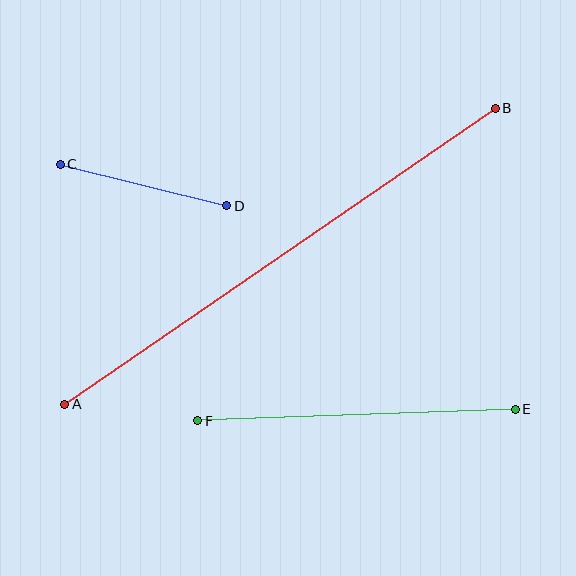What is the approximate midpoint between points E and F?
The midpoint is at approximately (356, 415) pixels.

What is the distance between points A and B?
The distance is approximately 522 pixels.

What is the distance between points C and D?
The distance is approximately 172 pixels.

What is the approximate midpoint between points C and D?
The midpoint is at approximately (143, 185) pixels.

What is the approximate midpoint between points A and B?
The midpoint is at approximately (280, 256) pixels.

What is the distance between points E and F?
The distance is approximately 318 pixels.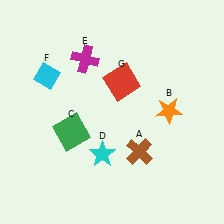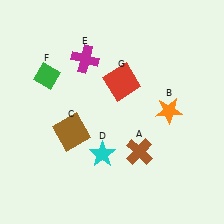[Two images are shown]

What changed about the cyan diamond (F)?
In Image 1, F is cyan. In Image 2, it changed to green.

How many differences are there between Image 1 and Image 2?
There are 2 differences between the two images.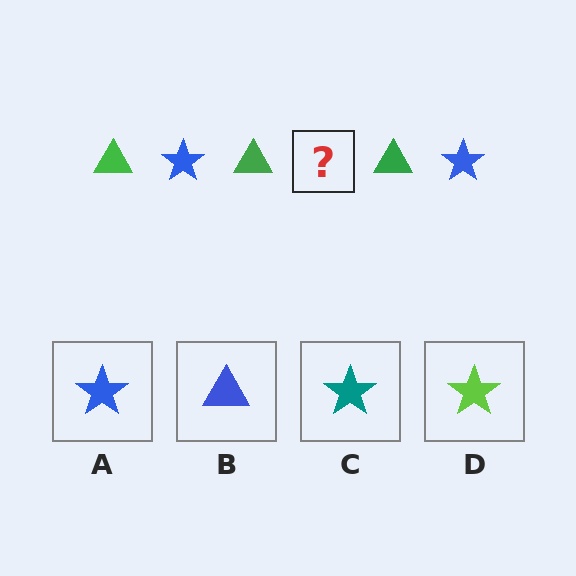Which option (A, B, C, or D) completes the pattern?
A.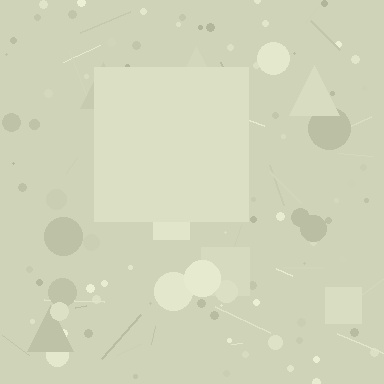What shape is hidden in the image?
A square is hidden in the image.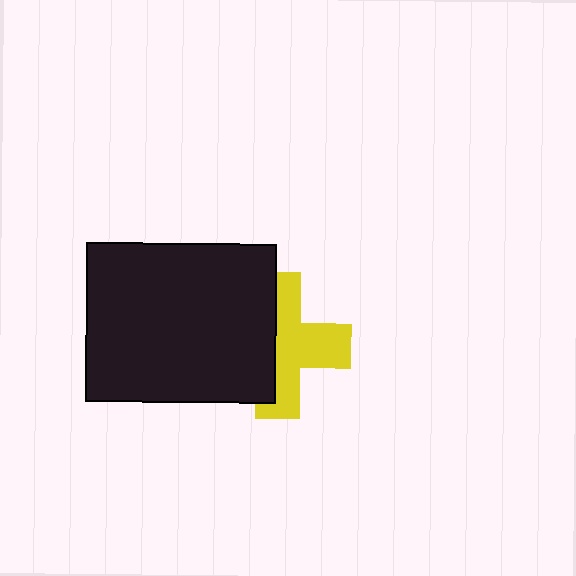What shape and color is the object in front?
The object in front is a black rectangle.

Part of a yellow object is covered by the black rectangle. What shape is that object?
It is a cross.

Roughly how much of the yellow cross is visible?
About half of it is visible (roughly 54%).